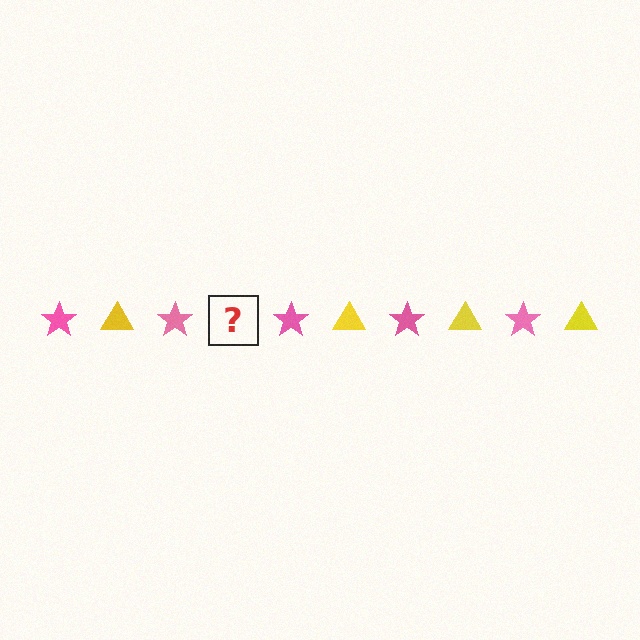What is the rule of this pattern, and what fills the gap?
The rule is that the pattern alternates between pink star and yellow triangle. The gap should be filled with a yellow triangle.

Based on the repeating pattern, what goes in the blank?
The blank should be a yellow triangle.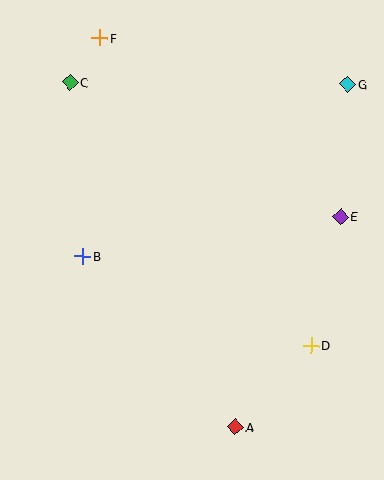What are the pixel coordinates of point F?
Point F is at (100, 38).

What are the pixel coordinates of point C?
Point C is at (70, 82).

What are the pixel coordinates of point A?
Point A is at (236, 427).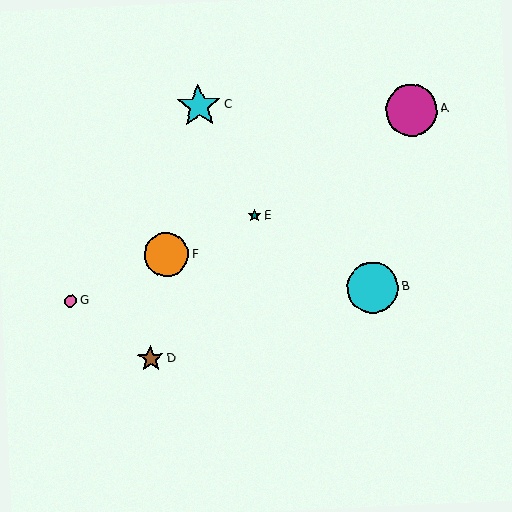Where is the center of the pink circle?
The center of the pink circle is at (70, 301).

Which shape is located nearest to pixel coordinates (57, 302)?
The pink circle (labeled G) at (70, 301) is nearest to that location.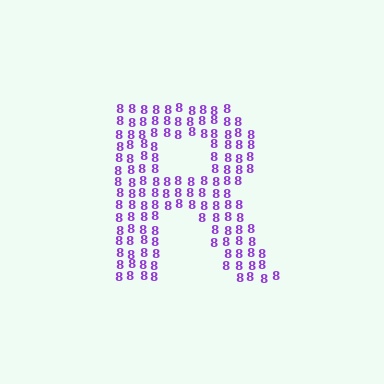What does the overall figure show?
The overall figure shows the letter R.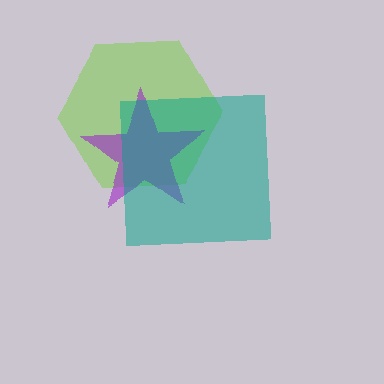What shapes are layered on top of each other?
The layered shapes are: a lime hexagon, a purple star, a teal square.